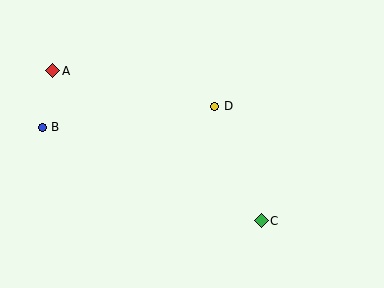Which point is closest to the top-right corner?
Point D is closest to the top-right corner.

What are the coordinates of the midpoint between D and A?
The midpoint between D and A is at (134, 88).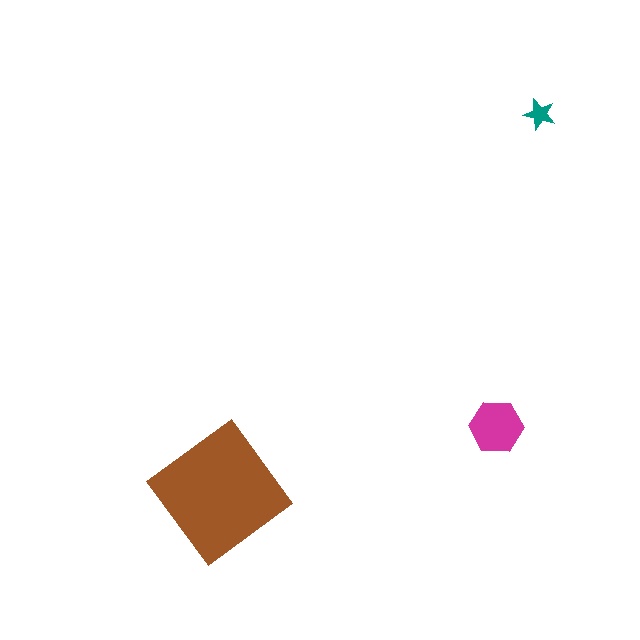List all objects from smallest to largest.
The teal star, the magenta hexagon, the brown diamond.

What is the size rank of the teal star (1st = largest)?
3rd.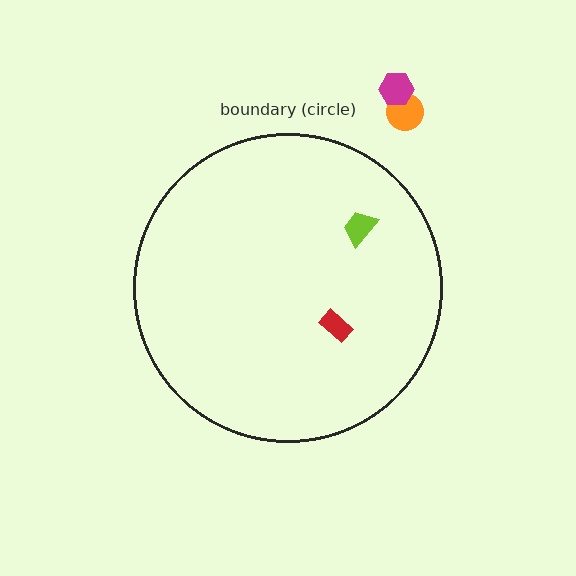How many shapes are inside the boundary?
2 inside, 2 outside.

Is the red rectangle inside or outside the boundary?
Inside.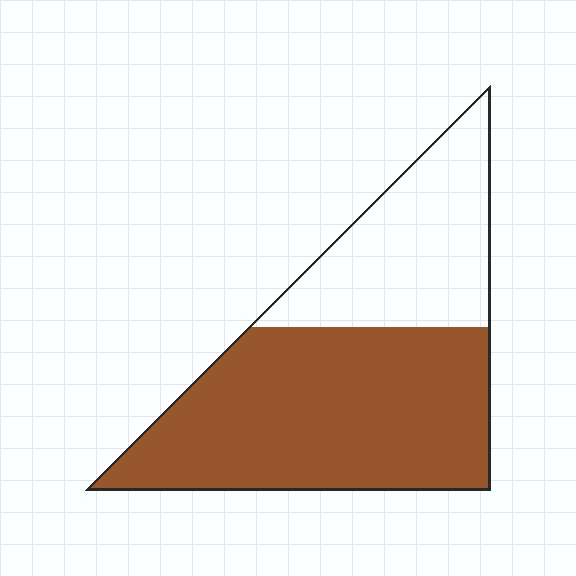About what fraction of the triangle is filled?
About five eighths (5/8).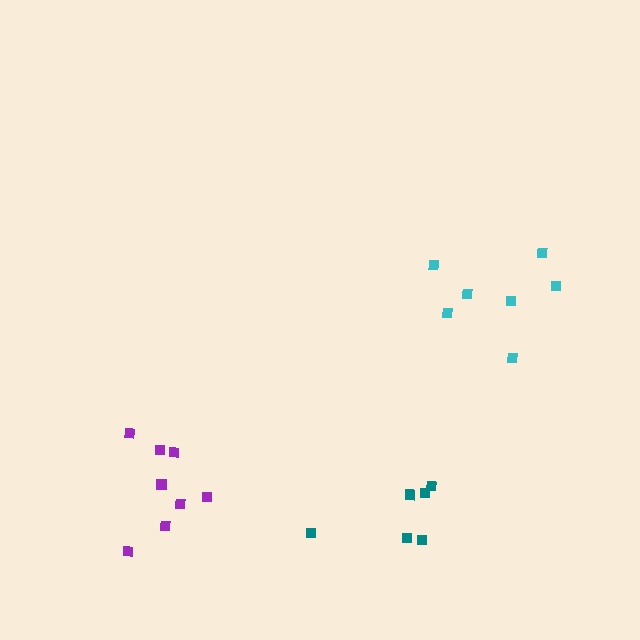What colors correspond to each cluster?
The clusters are colored: teal, cyan, purple.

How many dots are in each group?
Group 1: 6 dots, Group 2: 7 dots, Group 3: 8 dots (21 total).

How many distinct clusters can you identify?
There are 3 distinct clusters.